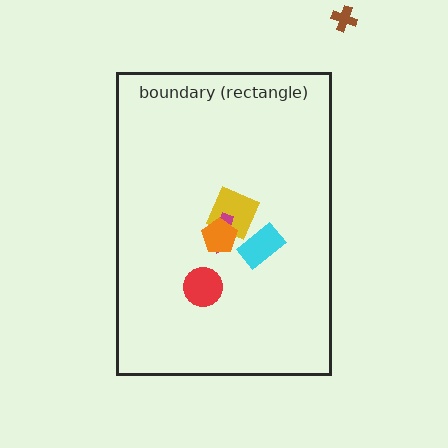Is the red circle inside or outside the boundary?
Inside.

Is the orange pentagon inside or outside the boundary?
Inside.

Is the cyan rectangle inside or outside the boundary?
Inside.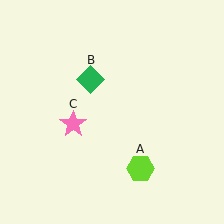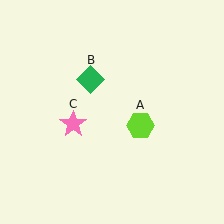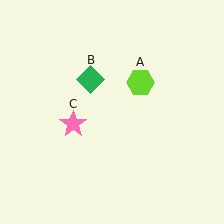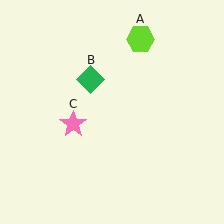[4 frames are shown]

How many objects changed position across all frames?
1 object changed position: lime hexagon (object A).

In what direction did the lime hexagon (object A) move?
The lime hexagon (object A) moved up.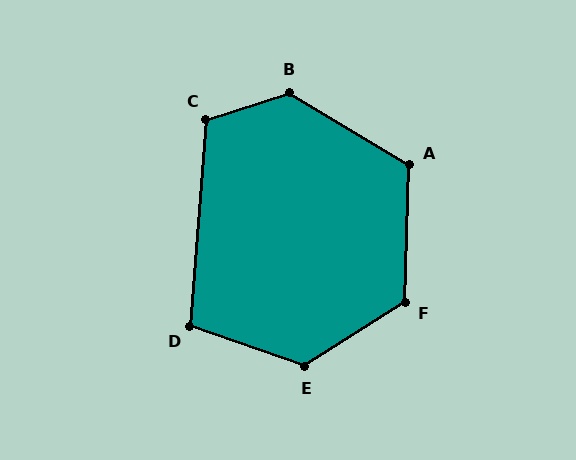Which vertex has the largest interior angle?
B, at approximately 131 degrees.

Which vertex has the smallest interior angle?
D, at approximately 105 degrees.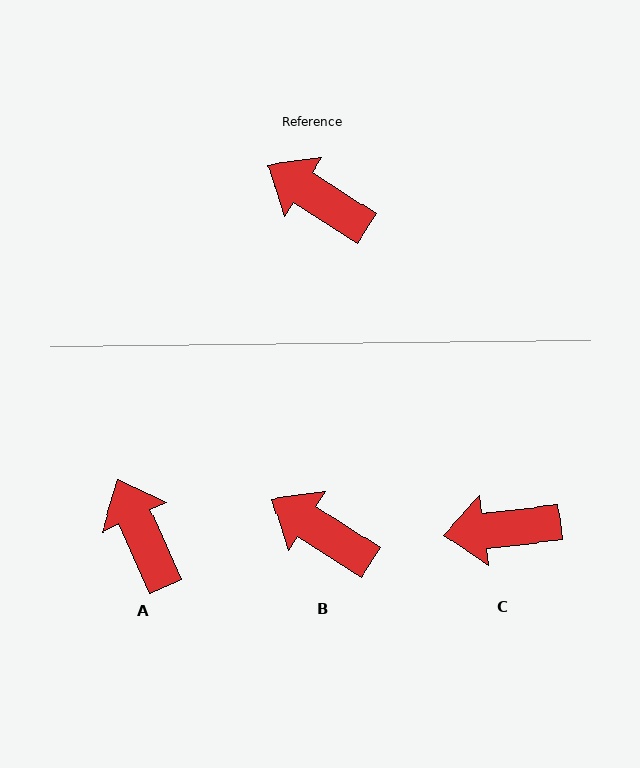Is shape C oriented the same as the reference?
No, it is off by about 39 degrees.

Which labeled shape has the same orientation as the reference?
B.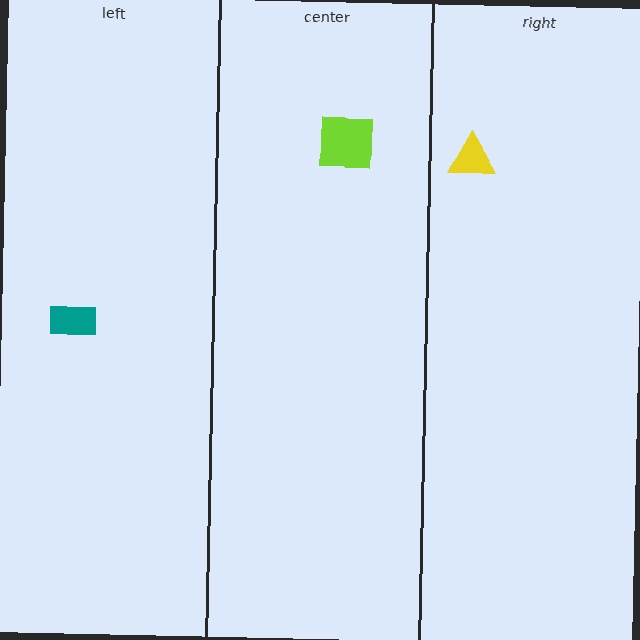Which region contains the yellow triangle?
The right region.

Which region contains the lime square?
The center region.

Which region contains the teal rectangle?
The left region.